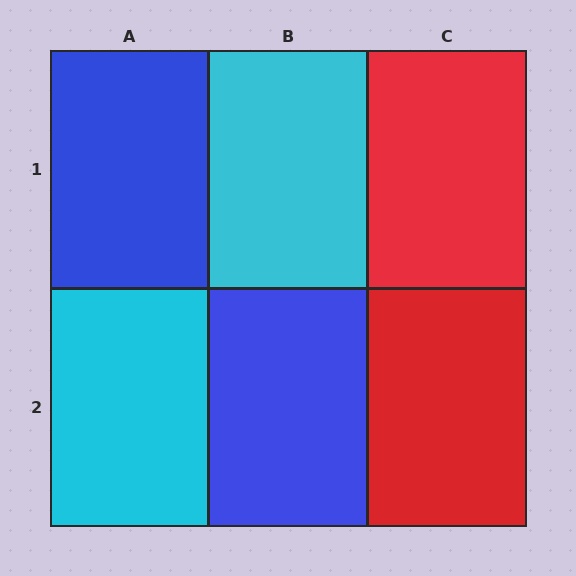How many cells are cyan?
2 cells are cyan.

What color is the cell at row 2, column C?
Red.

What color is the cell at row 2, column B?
Blue.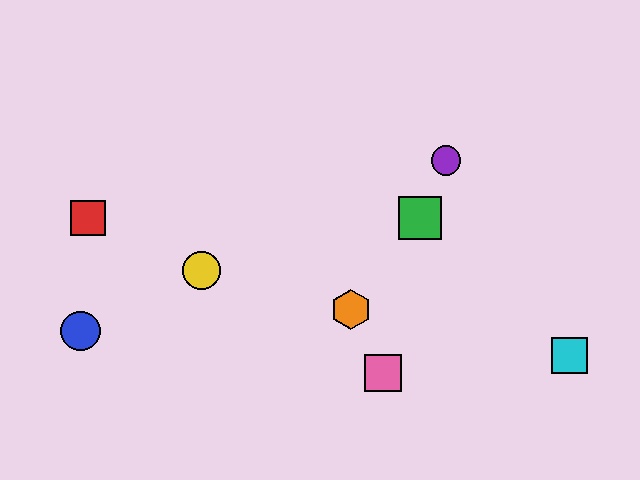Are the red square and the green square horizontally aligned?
Yes, both are at y≈218.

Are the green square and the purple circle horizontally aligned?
No, the green square is at y≈218 and the purple circle is at y≈160.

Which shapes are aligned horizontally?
The red square, the green square are aligned horizontally.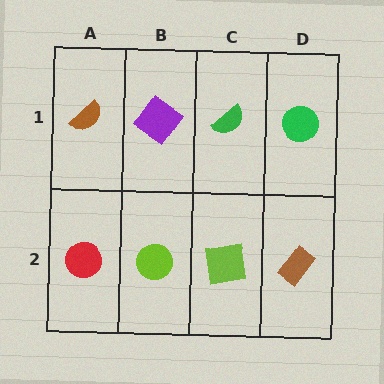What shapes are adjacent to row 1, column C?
A lime square (row 2, column C), a purple diamond (row 1, column B), a green circle (row 1, column D).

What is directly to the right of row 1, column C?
A green circle.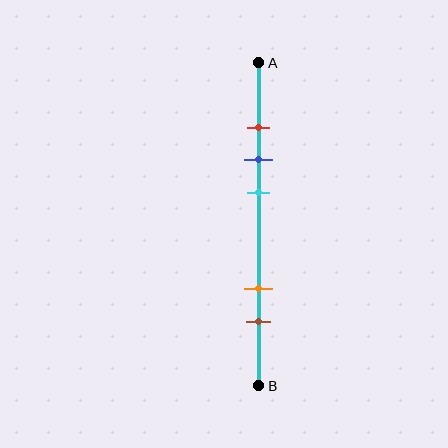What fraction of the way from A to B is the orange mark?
The orange mark is approximately 70% (0.7) of the way from A to B.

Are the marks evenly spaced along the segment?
No, the marks are not evenly spaced.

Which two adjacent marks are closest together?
The red and blue marks are the closest adjacent pair.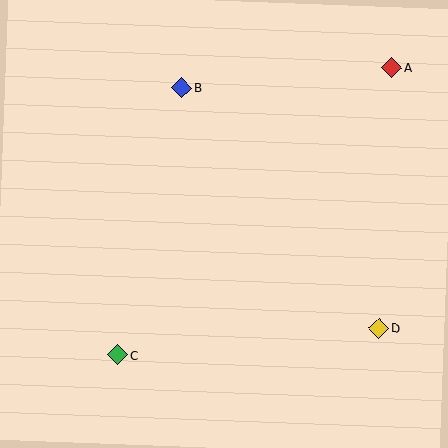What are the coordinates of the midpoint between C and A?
The midpoint between C and A is at (255, 211).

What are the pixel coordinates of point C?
Point C is at (118, 355).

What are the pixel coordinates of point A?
Point A is at (392, 68).